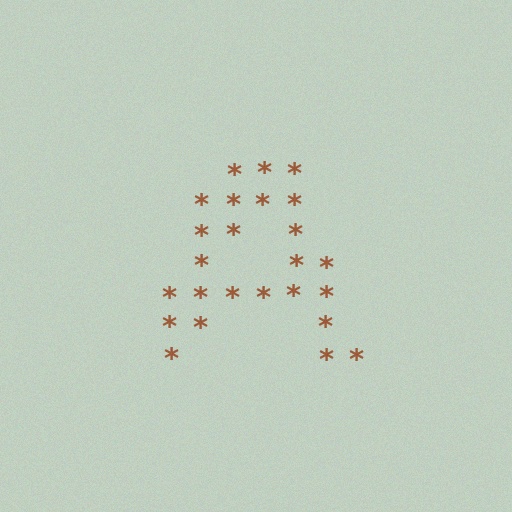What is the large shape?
The large shape is the letter A.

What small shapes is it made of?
It is made of small asterisks.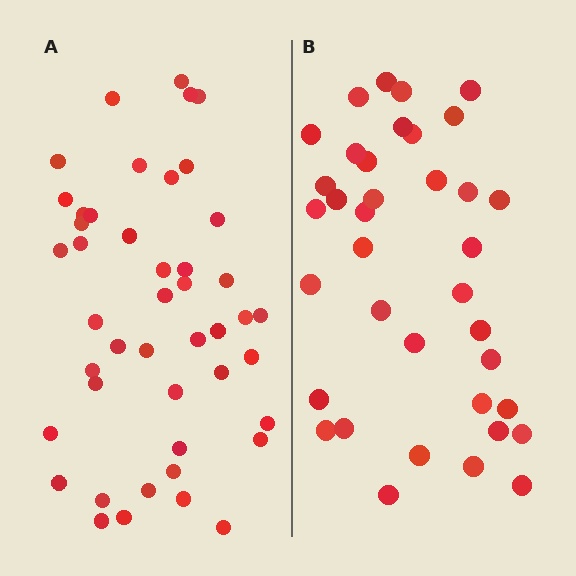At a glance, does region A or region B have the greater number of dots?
Region A (the left region) has more dots.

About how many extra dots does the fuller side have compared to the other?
Region A has roughly 8 or so more dots than region B.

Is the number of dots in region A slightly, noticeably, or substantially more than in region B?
Region A has only slightly more — the two regions are fairly close. The ratio is roughly 1.2 to 1.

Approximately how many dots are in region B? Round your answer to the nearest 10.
About 40 dots. (The exact count is 37, which rounds to 40.)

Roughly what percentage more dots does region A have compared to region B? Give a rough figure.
About 20% more.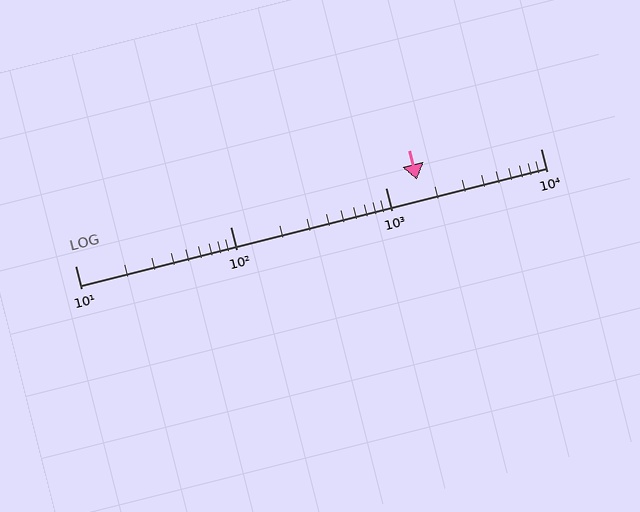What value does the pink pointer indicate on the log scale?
The pointer indicates approximately 1600.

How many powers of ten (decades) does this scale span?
The scale spans 3 decades, from 10 to 10000.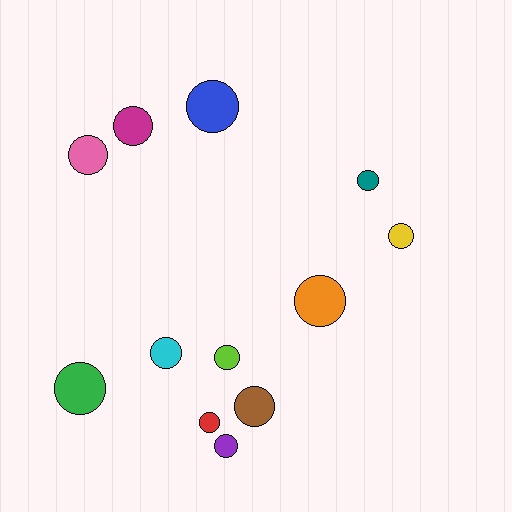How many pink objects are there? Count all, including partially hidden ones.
There is 1 pink object.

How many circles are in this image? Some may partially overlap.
There are 12 circles.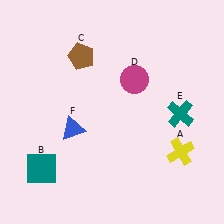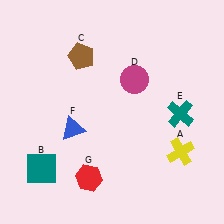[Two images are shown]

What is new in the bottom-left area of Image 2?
A red hexagon (G) was added in the bottom-left area of Image 2.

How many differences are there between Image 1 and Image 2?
There is 1 difference between the two images.